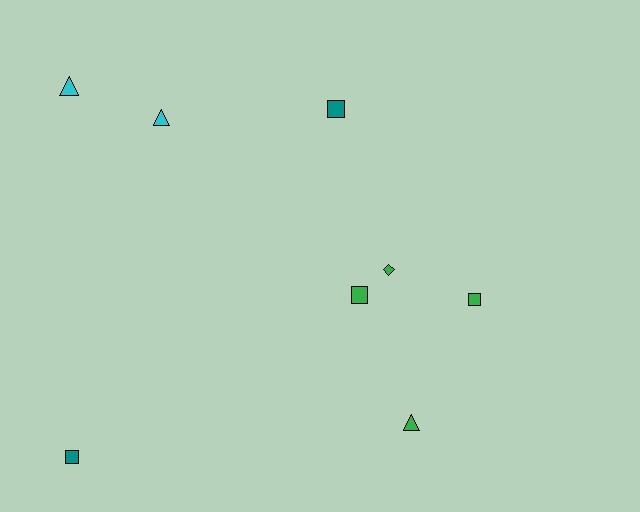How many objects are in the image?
There are 8 objects.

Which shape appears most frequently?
Square, with 4 objects.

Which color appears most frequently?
Green, with 4 objects.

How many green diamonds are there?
There is 1 green diamond.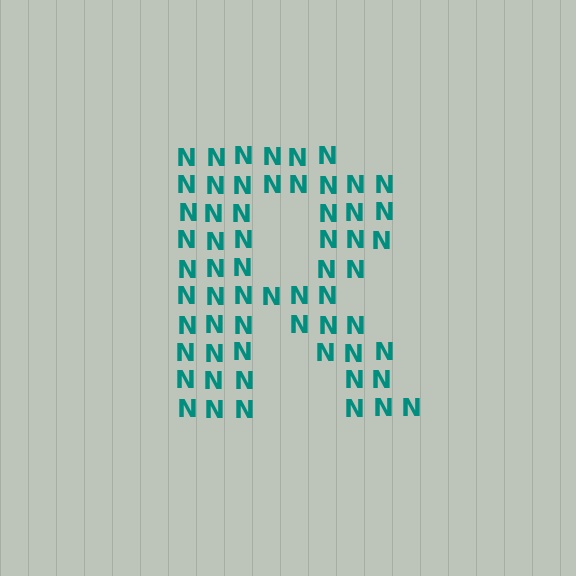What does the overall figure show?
The overall figure shows the letter R.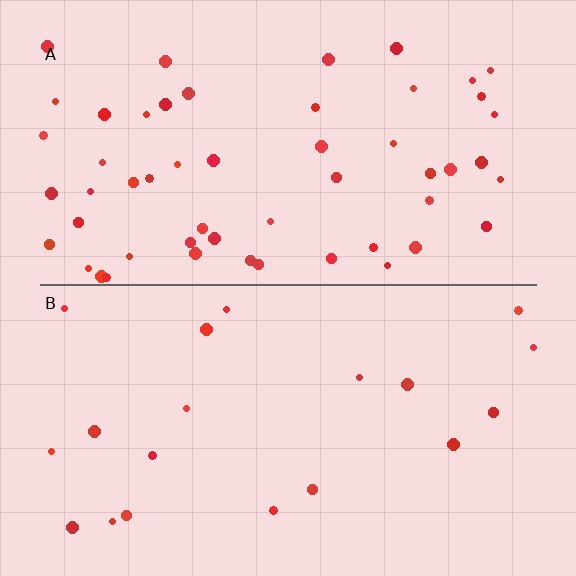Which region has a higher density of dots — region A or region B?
A (the top).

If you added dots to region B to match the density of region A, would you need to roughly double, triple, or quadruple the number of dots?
Approximately triple.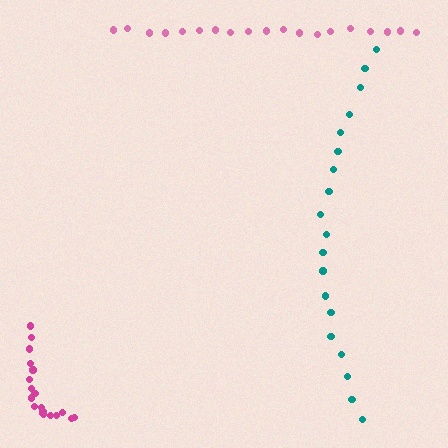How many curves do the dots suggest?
There are 3 distinct paths.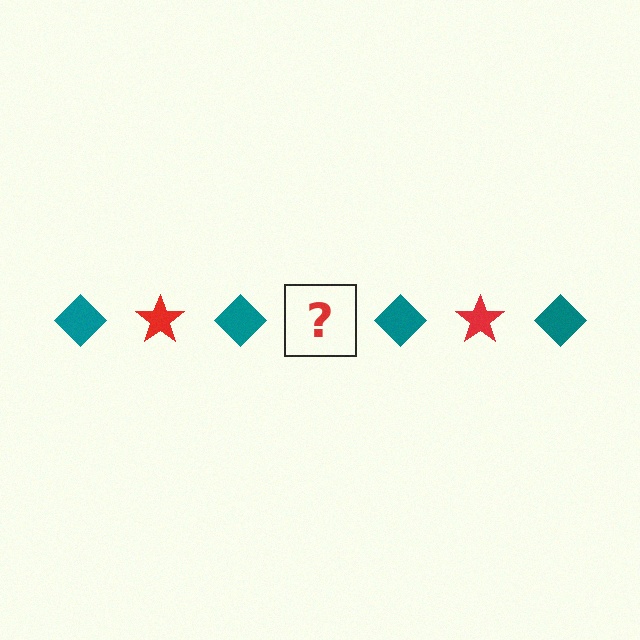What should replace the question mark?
The question mark should be replaced with a red star.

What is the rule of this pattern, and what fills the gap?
The rule is that the pattern alternates between teal diamond and red star. The gap should be filled with a red star.